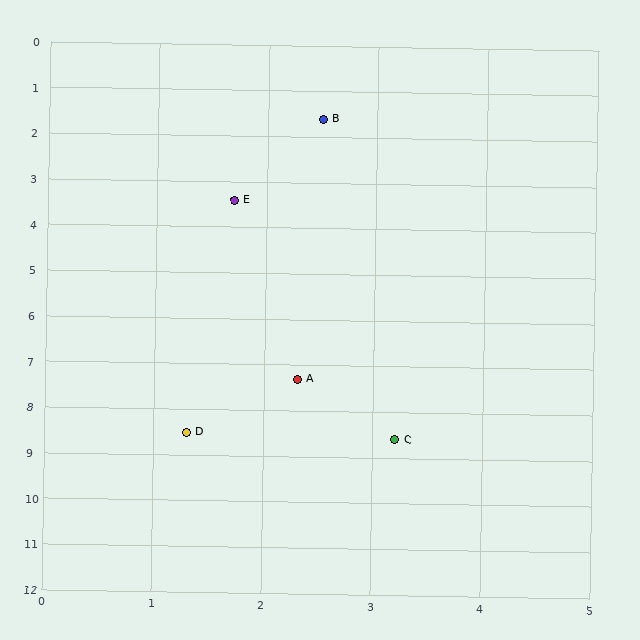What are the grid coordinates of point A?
Point A is at approximately (2.3, 7.3).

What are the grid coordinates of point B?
Point B is at approximately (2.5, 1.6).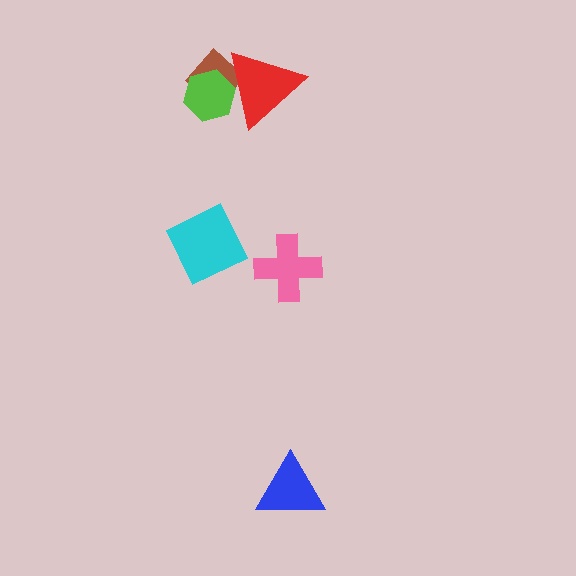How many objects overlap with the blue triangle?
0 objects overlap with the blue triangle.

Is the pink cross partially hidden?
No, no other shape covers it.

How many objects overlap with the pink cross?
0 objects overlap with the pink cross.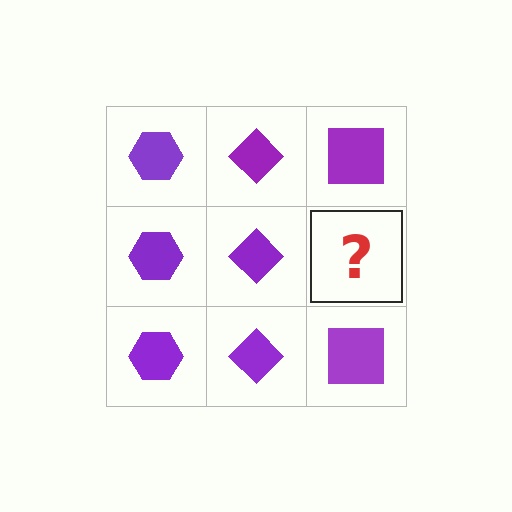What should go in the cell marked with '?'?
The missing cell should contain a purple square.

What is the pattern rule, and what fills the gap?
The rule is that each column has a consistent shape. The gap should be filled with a purple square.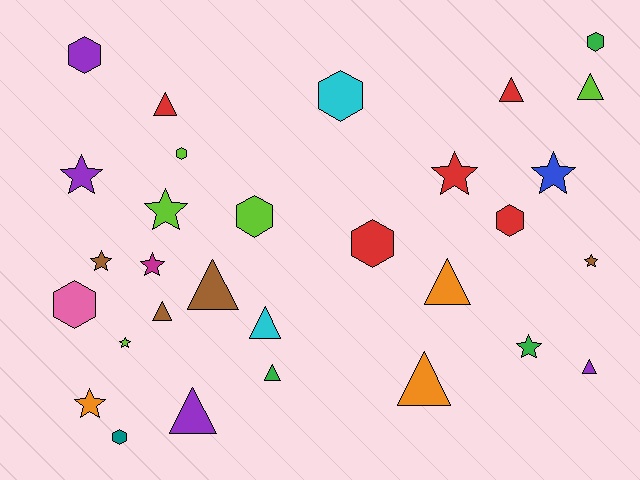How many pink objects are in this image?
There is 1 pink object.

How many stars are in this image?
There are 10 stars.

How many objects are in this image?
There are 30 objects.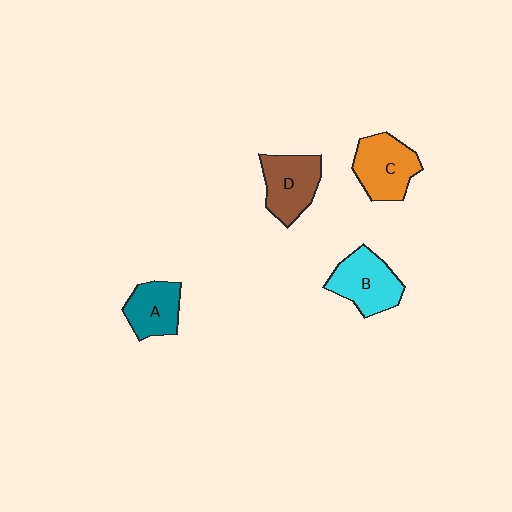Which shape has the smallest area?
Shape A (teal).